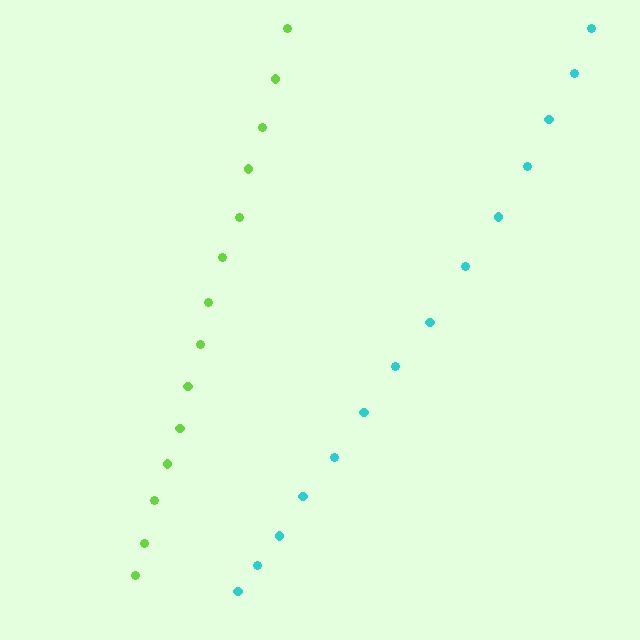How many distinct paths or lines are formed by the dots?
There are 2 distinct paths.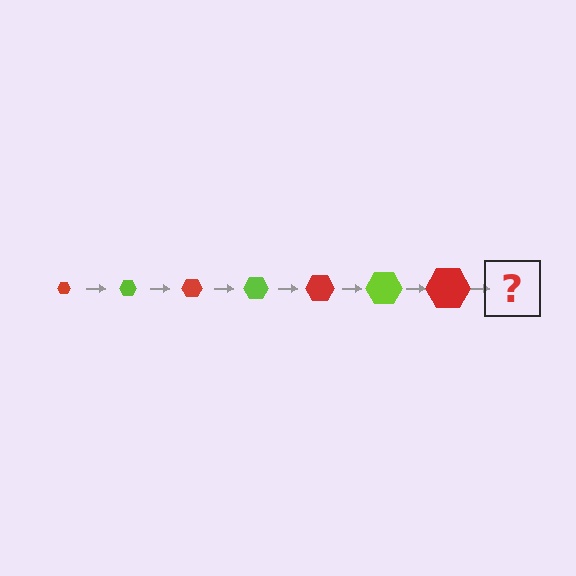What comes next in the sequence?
The next element should be a lime hexagon, larger than the previous one.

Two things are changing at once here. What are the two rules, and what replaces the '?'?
The two rules are that the hexagon grows larger each step and the color cycles through red and lime. The '?' should be a lime hexagon, larger than the previous one.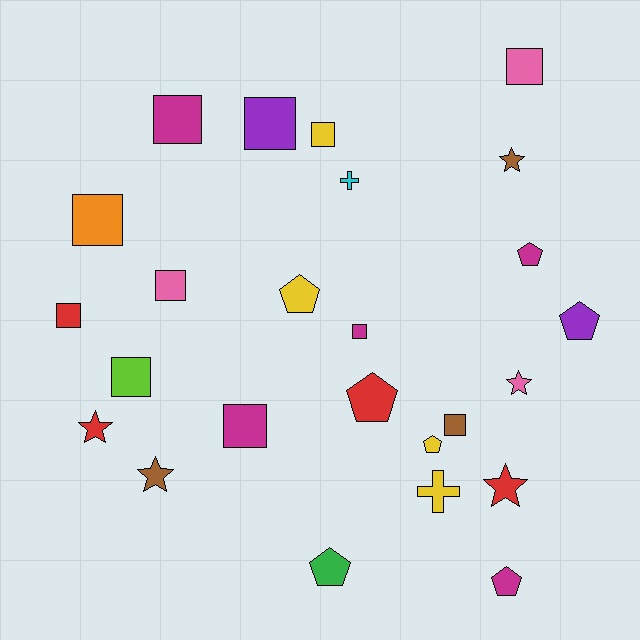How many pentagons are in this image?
There are 7 pentagons.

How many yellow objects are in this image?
There are 4 yellow objects.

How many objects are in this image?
There are 25 objects.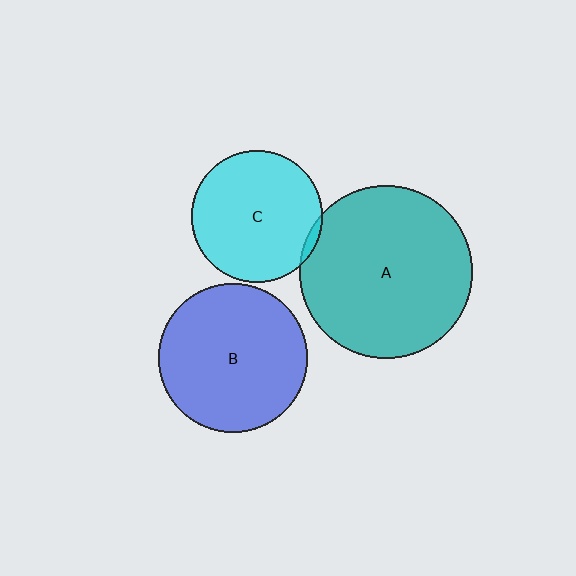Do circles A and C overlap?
Yes.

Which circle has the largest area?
Circle A (teal).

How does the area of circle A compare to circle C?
Approximately 1.7 times.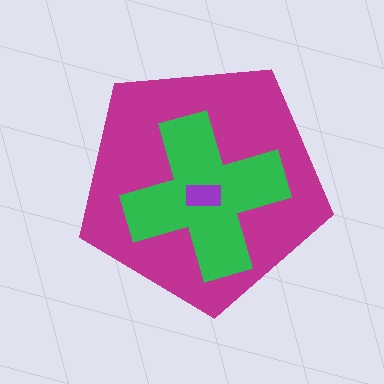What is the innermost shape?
The purple rectangle.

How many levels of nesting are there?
3.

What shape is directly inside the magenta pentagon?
The green cross.